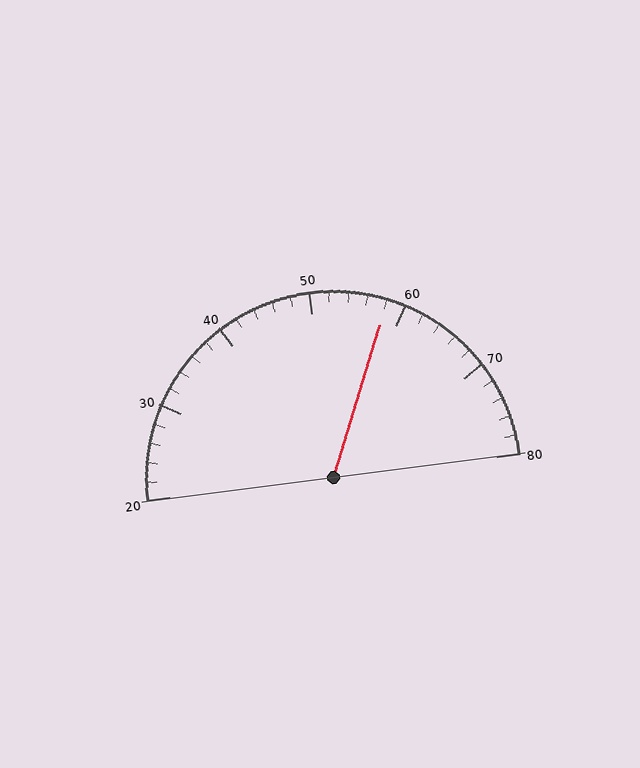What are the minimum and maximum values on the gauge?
The gauge ranges from 20 to 80.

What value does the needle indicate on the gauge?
The needle indicates approximately 58.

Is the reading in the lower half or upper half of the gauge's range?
The reading is in the upper half of the range (20 to 80).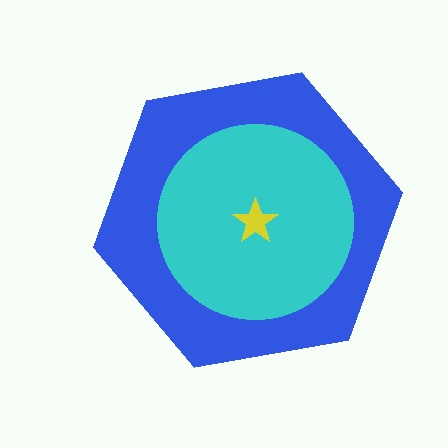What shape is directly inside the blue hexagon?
The cyan circle.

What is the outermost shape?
The blue hexagon.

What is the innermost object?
The yellow star.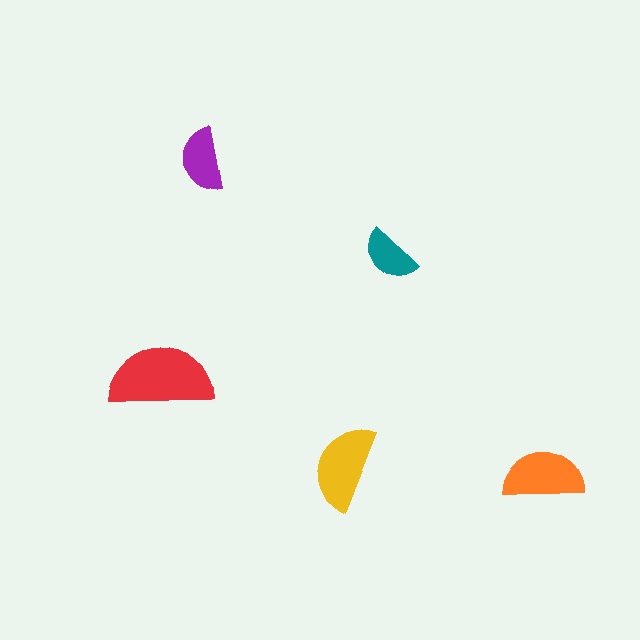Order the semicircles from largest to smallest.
the red one, the yellow one, the orange one, the purple one, the teal one.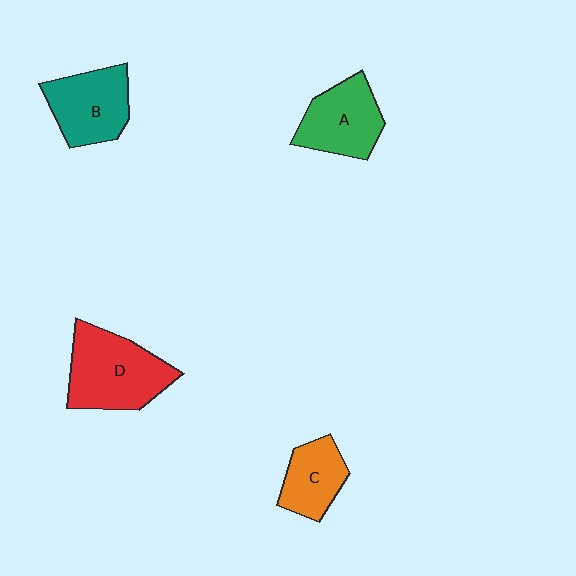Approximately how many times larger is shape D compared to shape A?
Approximately 1.3 times.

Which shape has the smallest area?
Shape C (orange).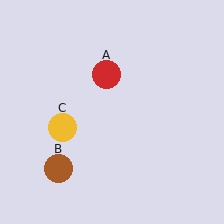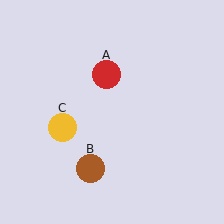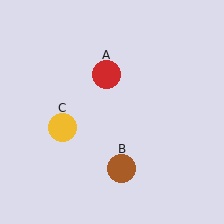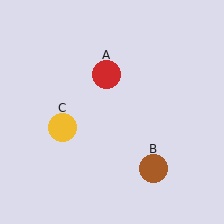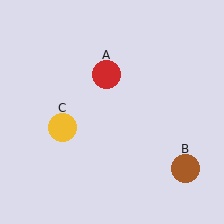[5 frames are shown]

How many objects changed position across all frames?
1 object changed position: brown circle (object B).